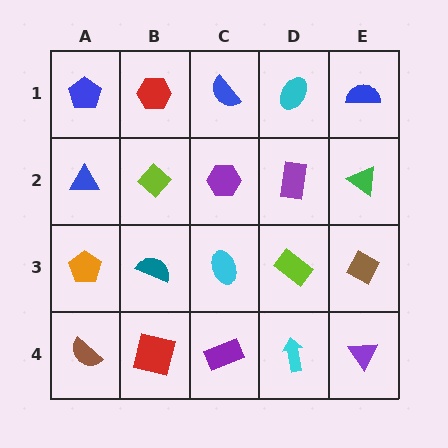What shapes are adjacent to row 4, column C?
A cyan ellipse (row 3, column C), a red square (row 4, column B), a cyan arrow (row 4, column D).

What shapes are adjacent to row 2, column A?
A blue pentagon (row 1, column A), an orange pentagon (row 3, column A), a lime diamond (row 2, column B).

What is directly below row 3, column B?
A red square.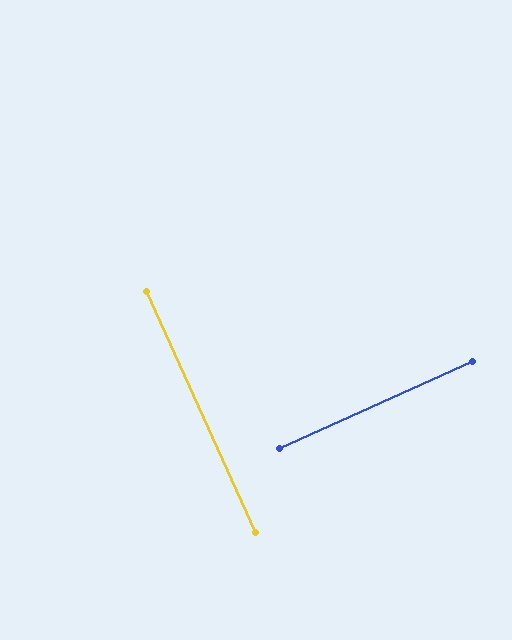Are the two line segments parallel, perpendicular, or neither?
Perpendicular — they meet at approximately 90°.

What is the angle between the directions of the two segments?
Approximately 90 degrees.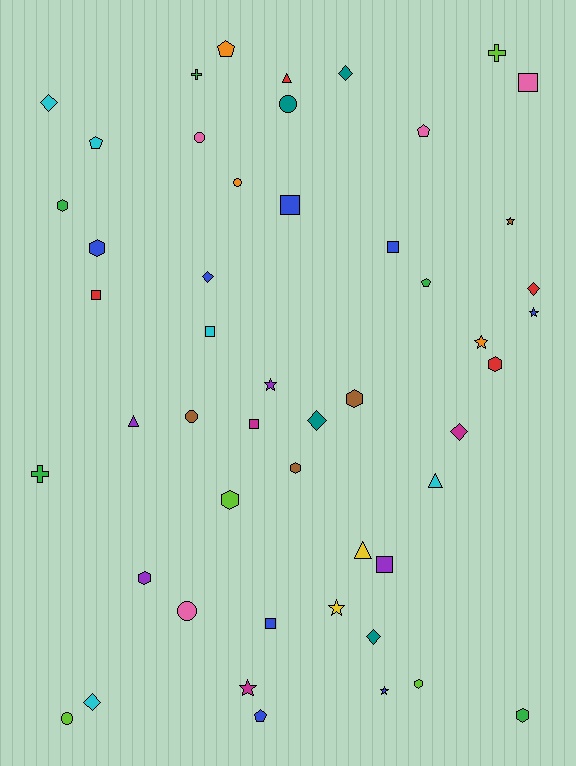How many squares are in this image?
There are 8 squares.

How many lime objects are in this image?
There are 4 lime objects.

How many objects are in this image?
There are 50 objects.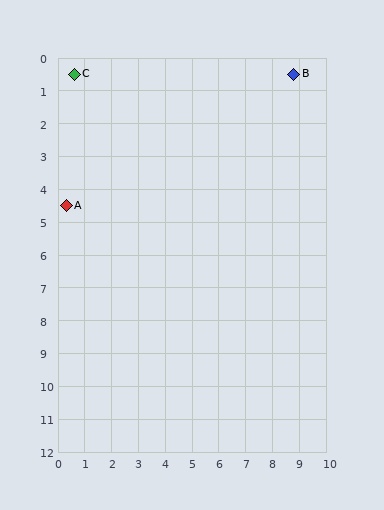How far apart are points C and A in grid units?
Points C and A are about 4.0 grid units apart.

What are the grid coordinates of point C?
Point C is at approximately (0.6, 0.5).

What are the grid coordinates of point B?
Point B is at approximately (8.8, 0.5).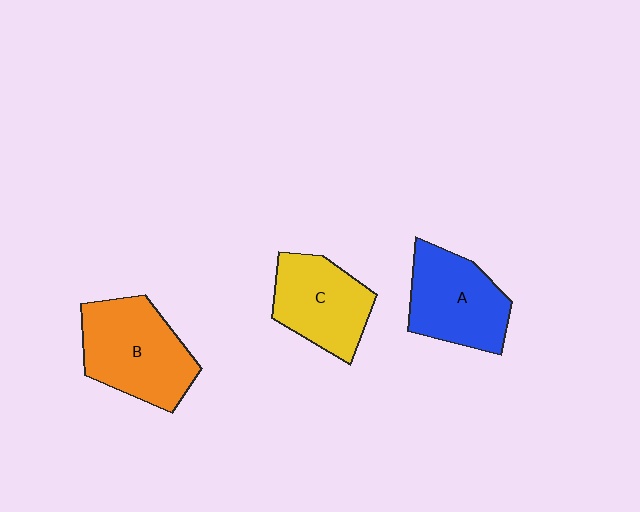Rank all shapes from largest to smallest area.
From largest to smallest: B (orange), A (blue), C (yellow).